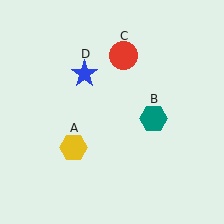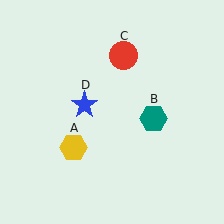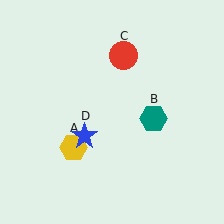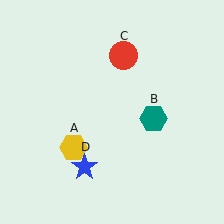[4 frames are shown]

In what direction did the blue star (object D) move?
The blue star (object D) moved down.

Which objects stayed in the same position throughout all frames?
Yellow hexagon (object A) and teal hexagon (object B) and red circle (object C) remained stationary.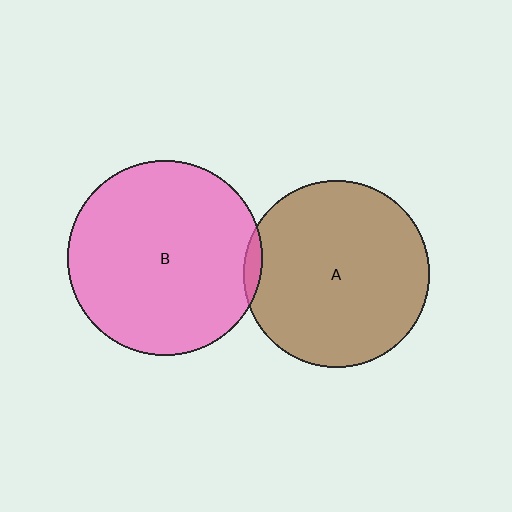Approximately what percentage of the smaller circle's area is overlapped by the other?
Approximately 5%.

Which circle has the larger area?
Circle B (pink).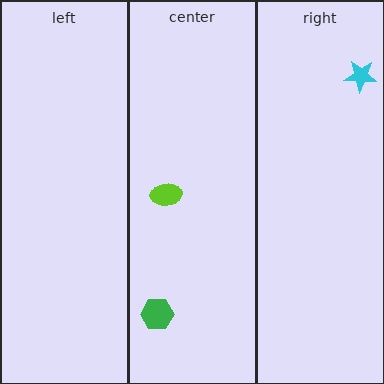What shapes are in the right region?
The cyan star.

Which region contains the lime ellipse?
The center region.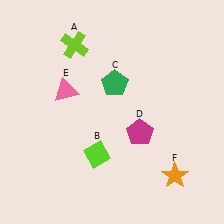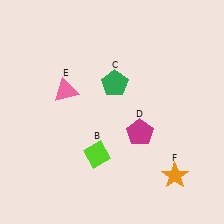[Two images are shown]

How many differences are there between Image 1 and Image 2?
There is 1 difference between the two images.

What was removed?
The lime cross (A) was removed in Image 2.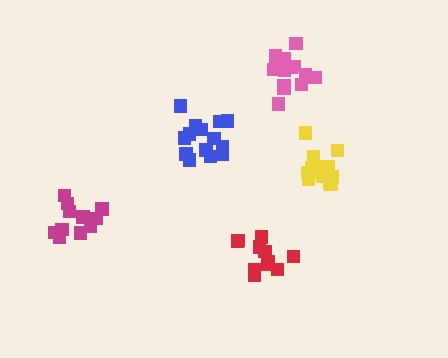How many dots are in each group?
Group 1: 14 dots, Group 2: 14 dots, Group 3: 11 dots, Group 4: 11 dots, Group 5: 13 dots (63 total).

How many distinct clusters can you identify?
There are 5 distinct clusters.